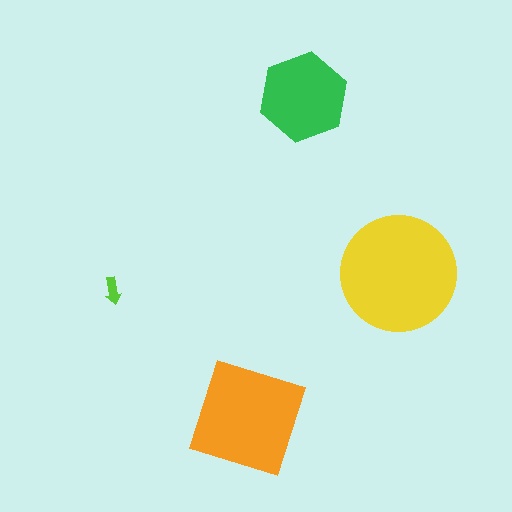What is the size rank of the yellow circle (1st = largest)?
1st.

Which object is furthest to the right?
The yellow circle is rightmost.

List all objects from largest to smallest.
The yellow circle, the orange square, the green hexagon, the lime arrow.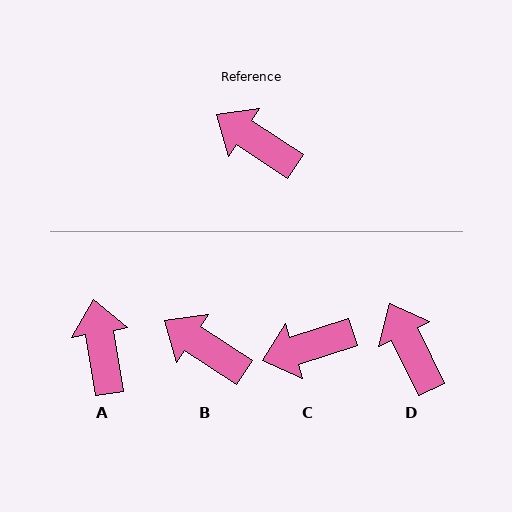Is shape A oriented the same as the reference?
No, it is off by about 47 degrees.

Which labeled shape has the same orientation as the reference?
B.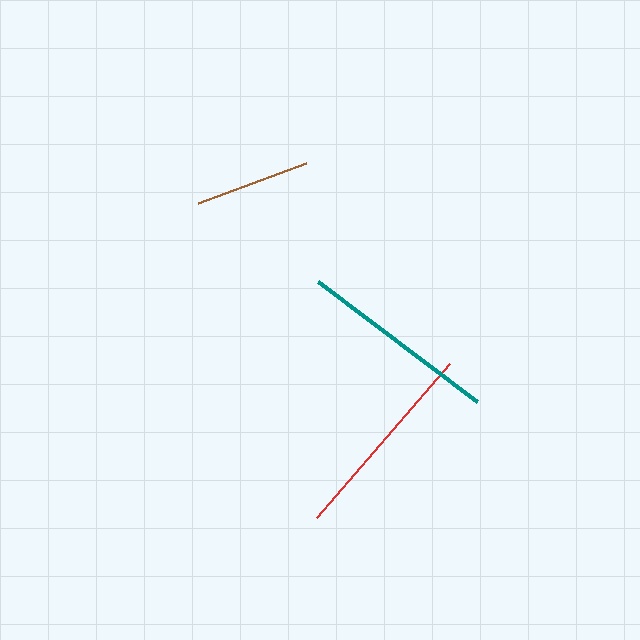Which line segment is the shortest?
The brown line is the shortest at approximately 115 pixels.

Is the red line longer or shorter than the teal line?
The red line is longer than the teal line.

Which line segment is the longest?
The red line is the longest at approximately 203 pixels.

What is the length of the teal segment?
The teal segment is approximately 199 pixels long.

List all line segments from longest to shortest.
From longest to shortest: red, teal, brown.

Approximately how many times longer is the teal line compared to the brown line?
The teal line is approximately 1.7 times the length of the brown line.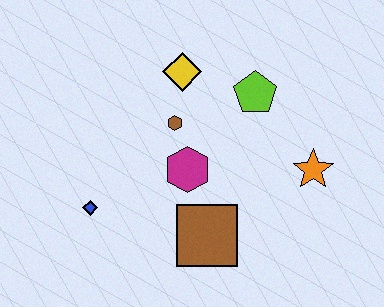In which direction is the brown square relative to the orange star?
The brown square is to the left of the orange star.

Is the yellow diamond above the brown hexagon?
Yes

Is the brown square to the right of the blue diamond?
Yes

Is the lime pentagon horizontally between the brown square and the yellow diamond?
No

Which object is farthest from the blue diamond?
The orange star is farthest from the blue diamond.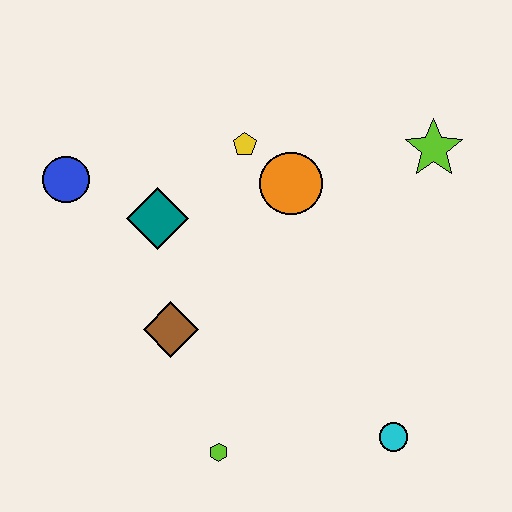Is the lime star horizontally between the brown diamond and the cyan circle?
No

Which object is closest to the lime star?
The orange circle is closest to the lime star.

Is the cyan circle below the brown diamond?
Yes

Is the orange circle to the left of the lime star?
Yes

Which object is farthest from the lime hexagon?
The lime star is farthest from the lime hexagon.